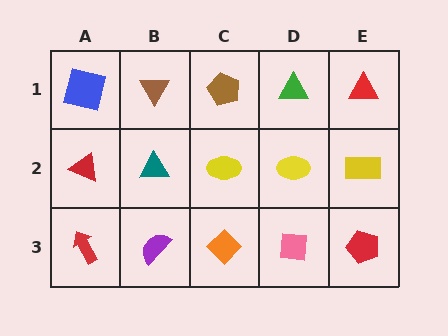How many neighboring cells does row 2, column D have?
4.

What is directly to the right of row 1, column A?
A brown triangle.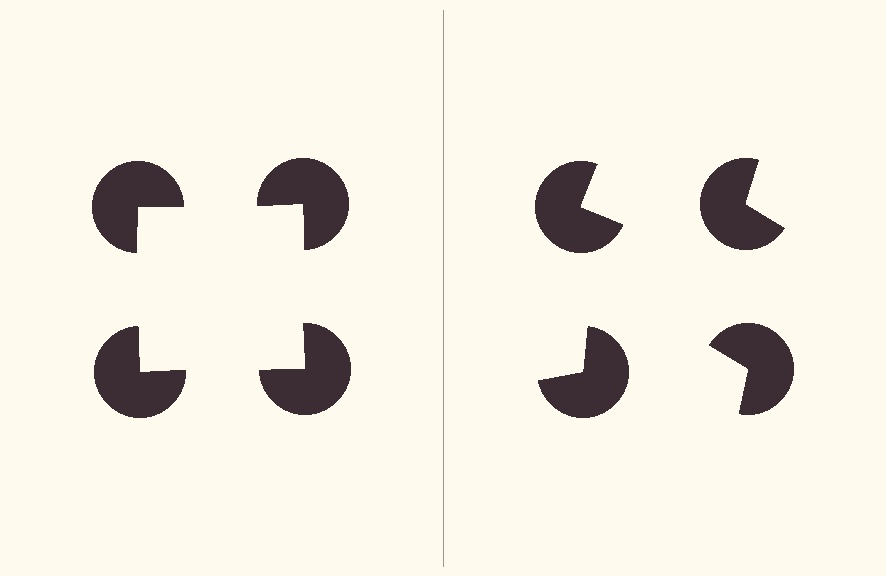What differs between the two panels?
The pac-man discs are positioned identically on both sides; only the wedge orientations differ. On the left they align to a square; on the right they are misaligned.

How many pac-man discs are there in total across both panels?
8 — 4 on each side.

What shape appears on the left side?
An illusory square.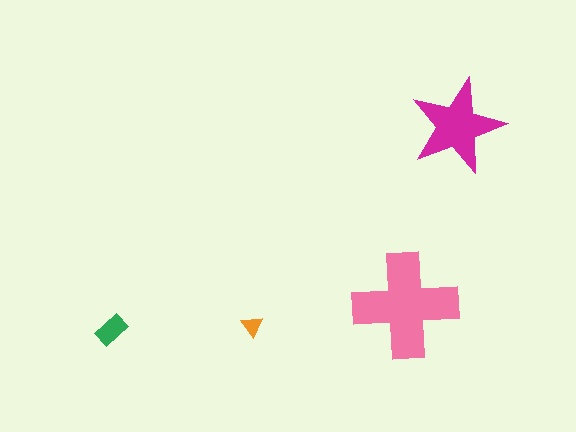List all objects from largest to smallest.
The pink cross, the magenta star, the green rectangle, the orange triangle.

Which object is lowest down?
The green rectangle is bottommost.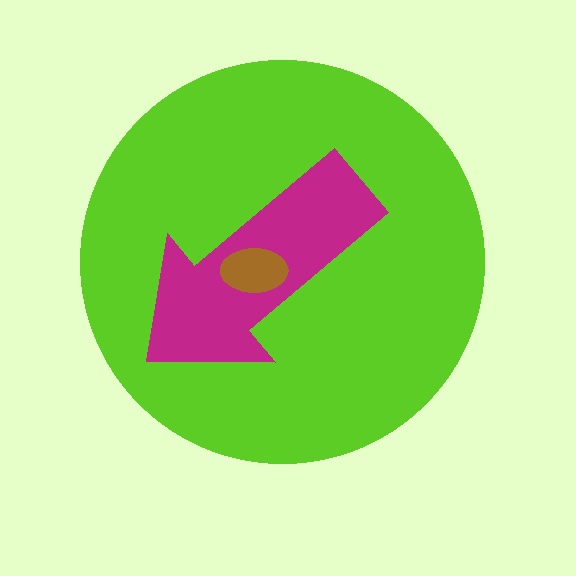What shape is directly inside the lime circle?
The magenta arrow.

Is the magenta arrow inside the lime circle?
Yes.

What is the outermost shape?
The lime circle.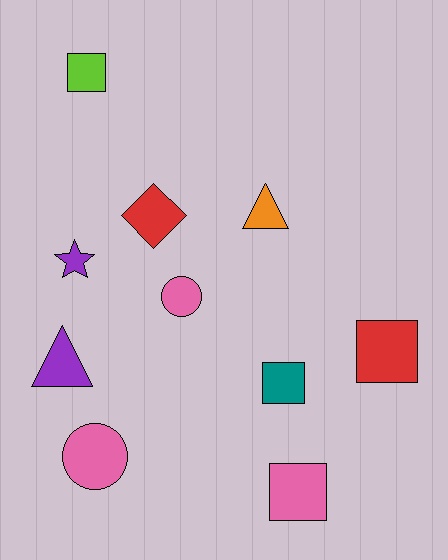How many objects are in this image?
There are 10 objects.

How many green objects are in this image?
There are no green objects.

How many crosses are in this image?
There are no crosses.